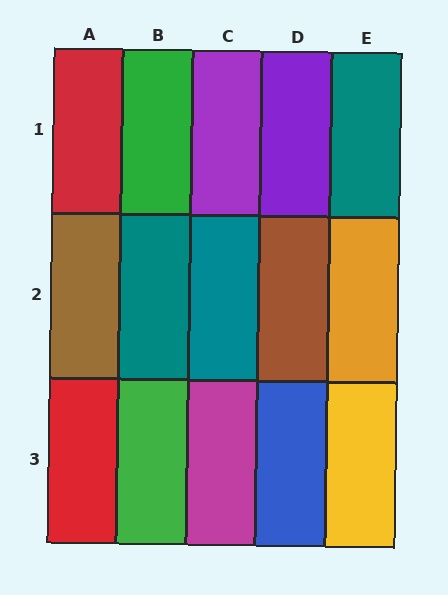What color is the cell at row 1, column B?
Green.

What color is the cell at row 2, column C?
Teal.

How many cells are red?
2 cells are red.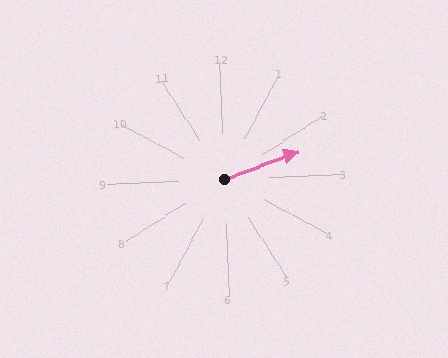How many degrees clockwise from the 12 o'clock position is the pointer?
Approximately 72 degrees.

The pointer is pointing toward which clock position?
Roughly 2 o'clock.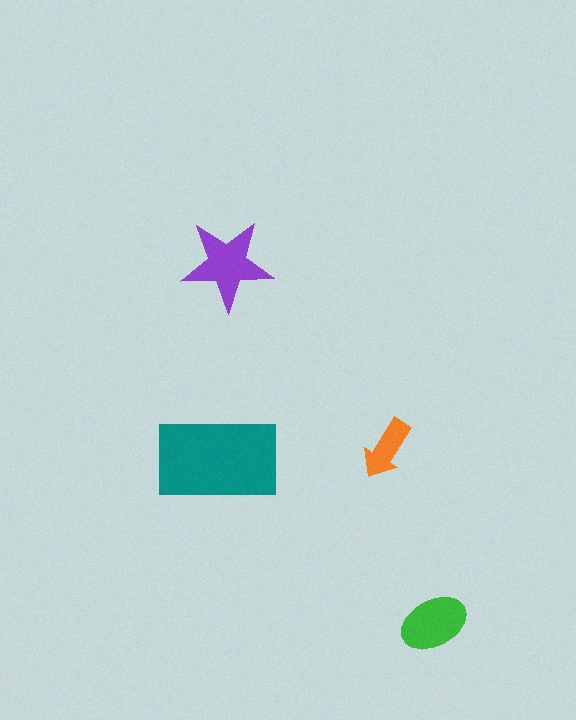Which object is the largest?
The teal rectangle.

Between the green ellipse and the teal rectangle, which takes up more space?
The teal rectangle.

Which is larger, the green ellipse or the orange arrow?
The green ellipse.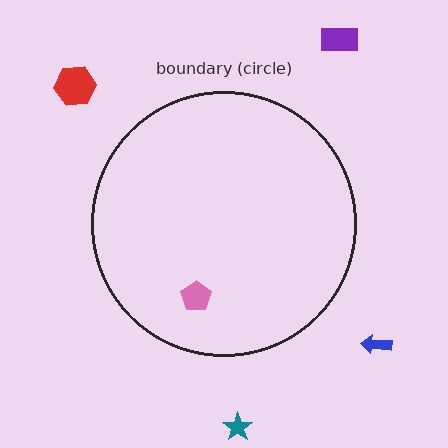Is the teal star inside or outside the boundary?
Outside.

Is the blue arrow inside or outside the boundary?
Outside.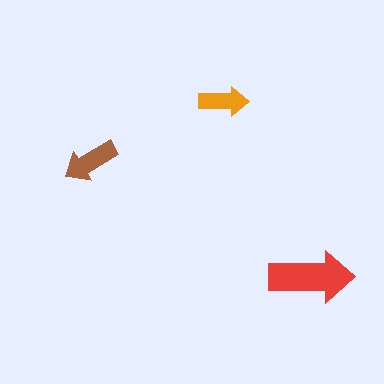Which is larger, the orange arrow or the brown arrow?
The brown one.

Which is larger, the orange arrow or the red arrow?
The red one.